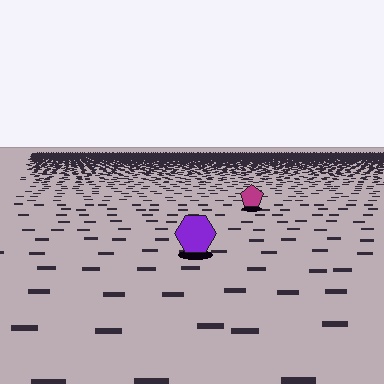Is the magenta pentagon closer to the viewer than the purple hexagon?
No. The purple hexagon is closer — you can tell from the texture gradient: the ground texture is coarser near it.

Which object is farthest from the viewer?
The magenta pentagon is farthest from the viewer. It appears smaller and the ground texture around it is denser.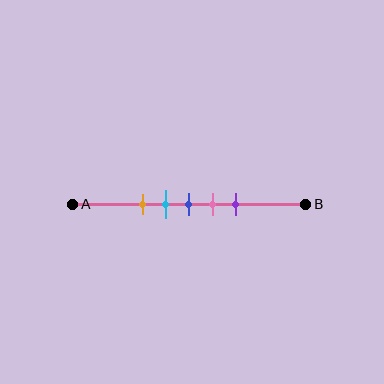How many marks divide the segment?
There are 5 marks dividing the segment.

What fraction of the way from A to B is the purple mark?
The purple mark is approximately 70% (0.7) of the way from A to B.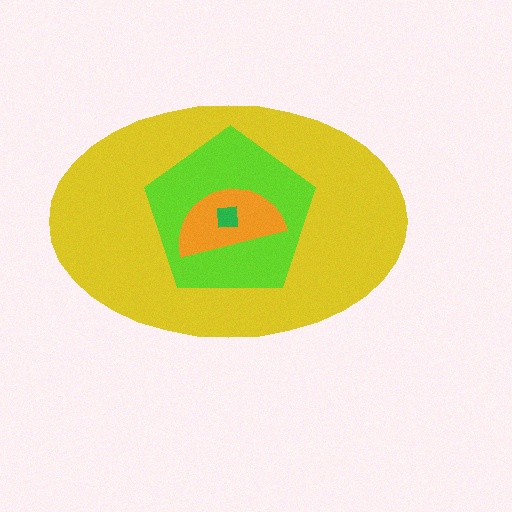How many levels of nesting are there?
4.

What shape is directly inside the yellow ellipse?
The lime pentagon.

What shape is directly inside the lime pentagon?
The orange semicircle.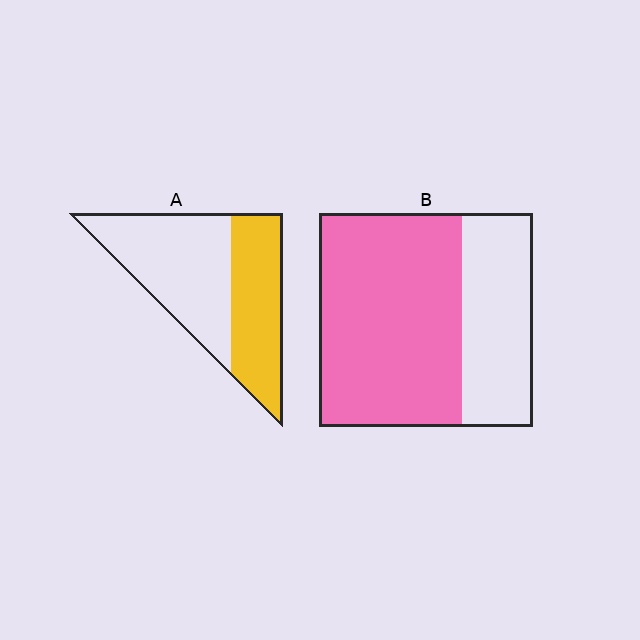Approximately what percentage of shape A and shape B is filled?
A is approximately 45% and B is approximately 65%.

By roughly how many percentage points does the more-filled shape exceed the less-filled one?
By roughly 25 percentage points (B over A).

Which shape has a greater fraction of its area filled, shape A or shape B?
Shape B.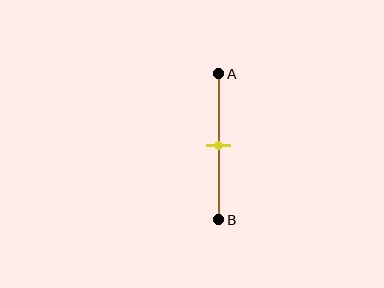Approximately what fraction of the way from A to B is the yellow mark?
The yellow mark is approximately 50% of the way from A to B.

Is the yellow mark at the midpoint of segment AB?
Yes, the mark is approximately at the midpoint.